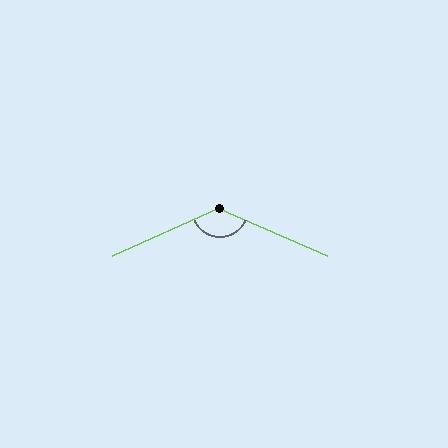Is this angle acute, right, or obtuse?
It is obtuse.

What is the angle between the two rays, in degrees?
Approximately 132 degrees.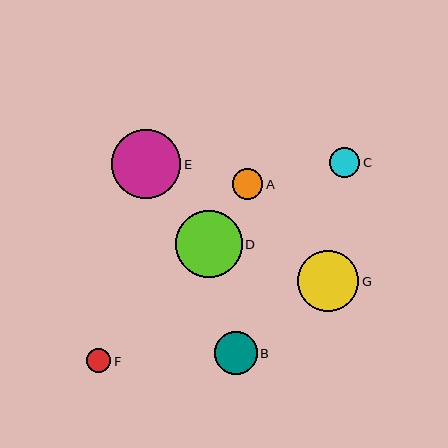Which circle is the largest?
Circle E is the largest with a size of approximately 69 pixels.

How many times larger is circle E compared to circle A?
Circle E is approximately 2.3 times the size of circle A.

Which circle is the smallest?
Circle F is the smallest with a size of approximately 24 pixels.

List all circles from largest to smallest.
From largest to smallest: E, D, G, B, C, A, F.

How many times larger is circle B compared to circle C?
Circle B is approximately 1.4 times the size of circle C.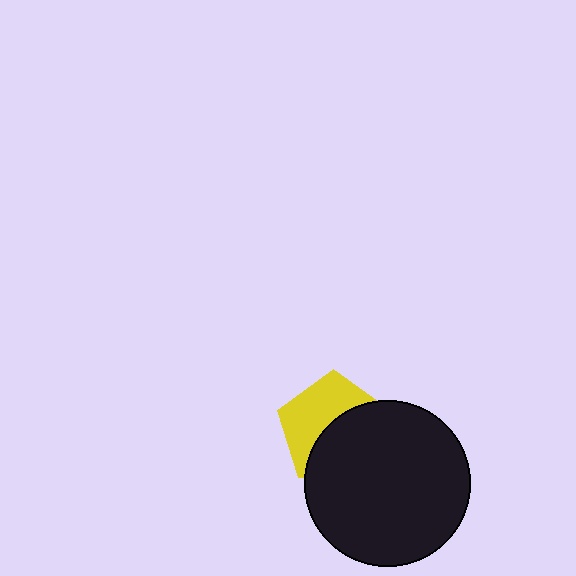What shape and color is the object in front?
The object in front is a black circle.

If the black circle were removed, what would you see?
You would see the complete yellow pentagon.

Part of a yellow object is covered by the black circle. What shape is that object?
It is a pentagon.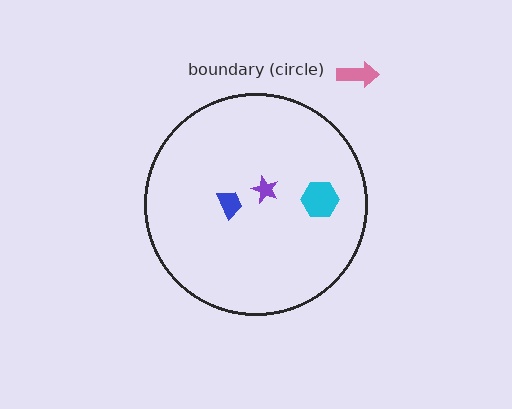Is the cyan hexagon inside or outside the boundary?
Inside.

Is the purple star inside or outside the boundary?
Inside.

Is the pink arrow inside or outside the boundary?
Outside.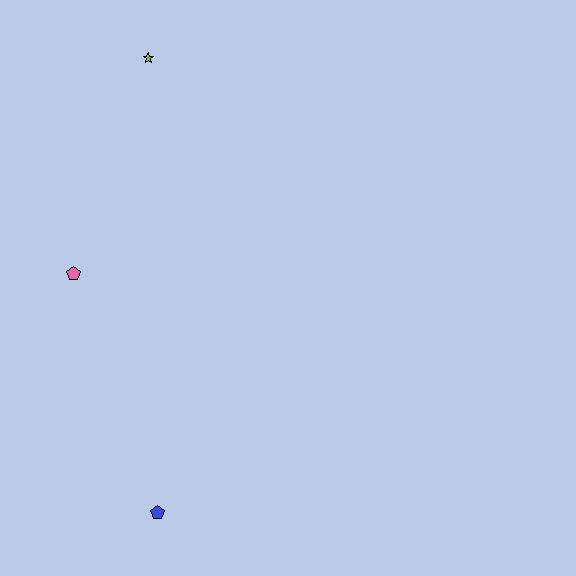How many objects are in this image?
There are 3 objects.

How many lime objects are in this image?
There is 1 lime object.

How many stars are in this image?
There is 1 star.